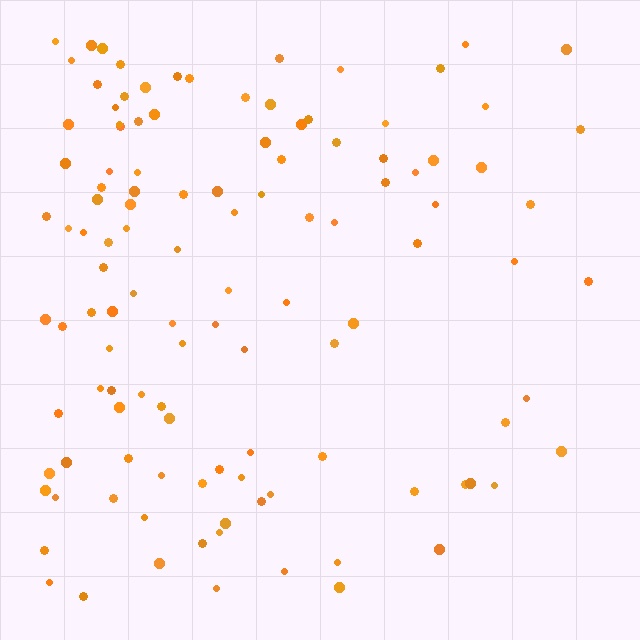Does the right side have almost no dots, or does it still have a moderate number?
Still a moderate number, just noticeably fewer than the left.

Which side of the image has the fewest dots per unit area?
The right.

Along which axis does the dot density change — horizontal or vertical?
Horizontal.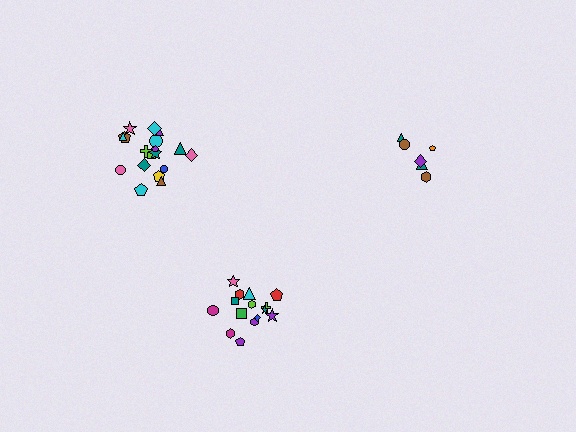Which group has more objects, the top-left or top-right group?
The top-left group.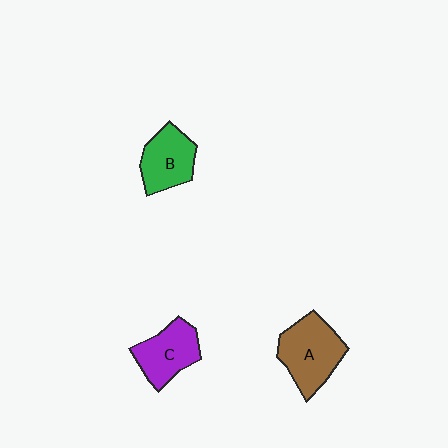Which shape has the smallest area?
Shape B (green).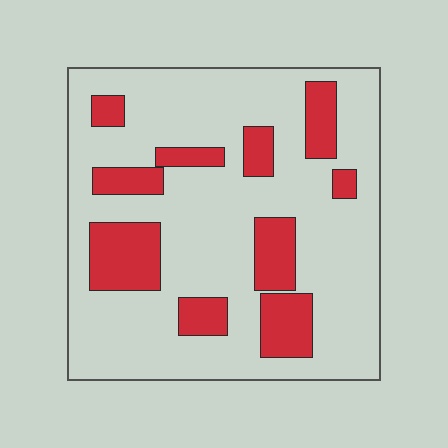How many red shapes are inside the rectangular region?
10.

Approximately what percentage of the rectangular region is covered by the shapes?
Approximately 25%.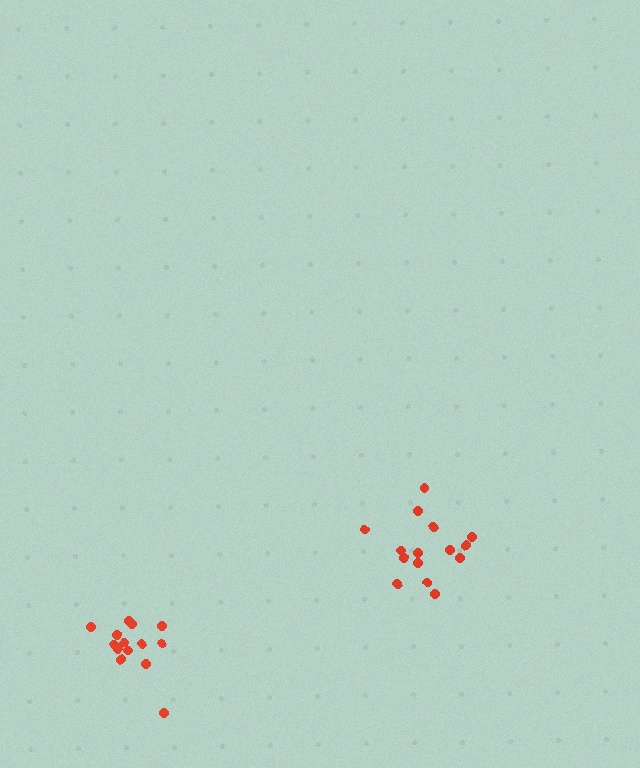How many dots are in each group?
Group 1: 15 dots, Group 2: 14 dots (29 total).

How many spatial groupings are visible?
There are 2 spatial groupings.